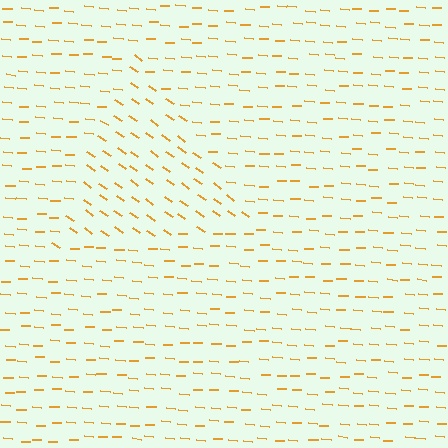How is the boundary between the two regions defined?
The boundary is defined purely by a change in line orientation (approximately 31 degrees difference). All lines are the same color and thickness.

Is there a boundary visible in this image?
Yes, there is a texture boundary formed by a change in line orientation.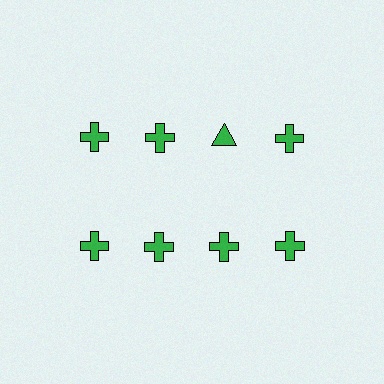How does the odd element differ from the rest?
It has a different shape: triangle instead of cross.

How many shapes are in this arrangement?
There are 8 shapes arranged in a grid pattern.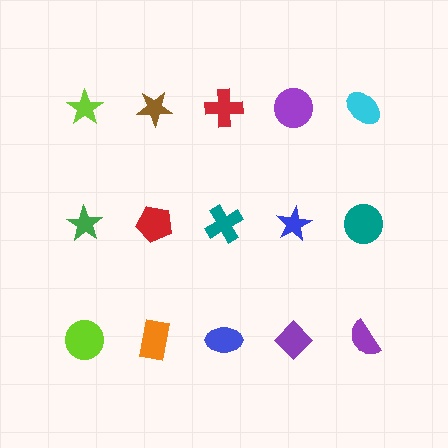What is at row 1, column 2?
A brown star.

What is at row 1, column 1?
A lime star.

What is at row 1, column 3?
A red cross.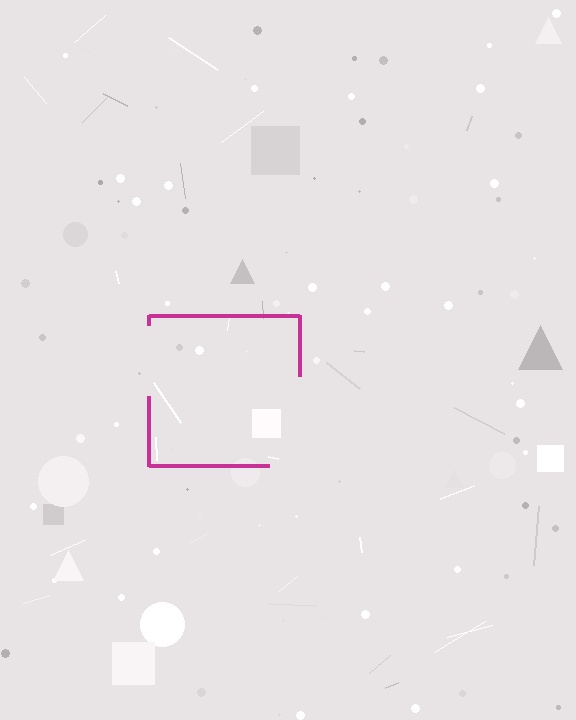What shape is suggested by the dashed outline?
The dashed outline suggests a square.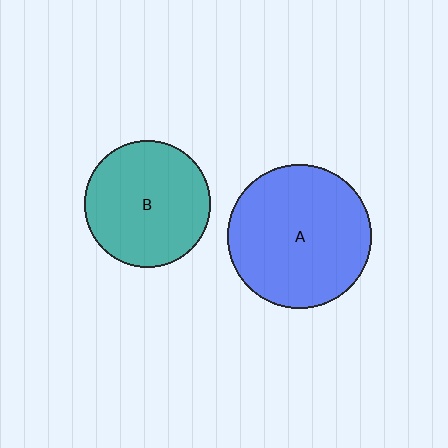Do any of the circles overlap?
No, none of the circles overlap.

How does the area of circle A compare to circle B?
Approximately 1.3 times.